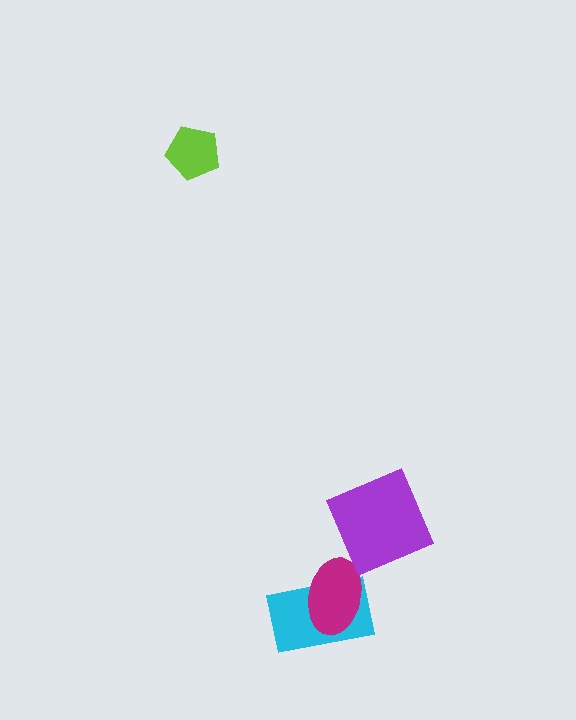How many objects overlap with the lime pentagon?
0 objects overlap with the lime pentagon.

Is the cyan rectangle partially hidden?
Yes, it is partially covered by another shape.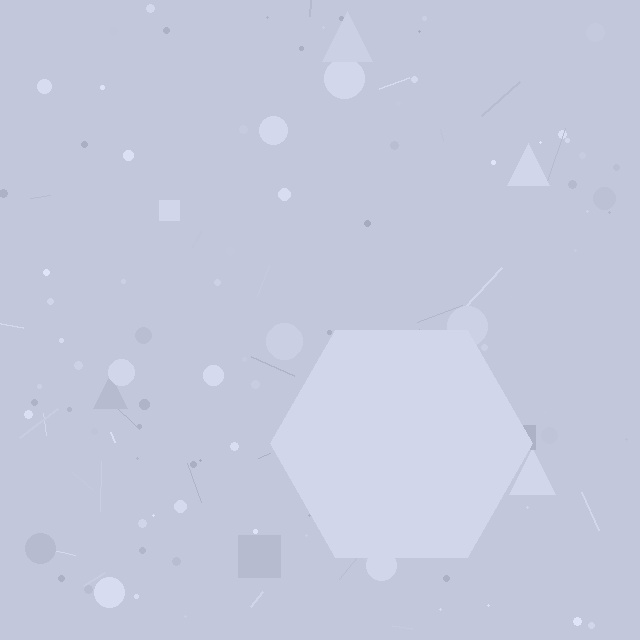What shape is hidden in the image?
A hexagon is hidden in the image.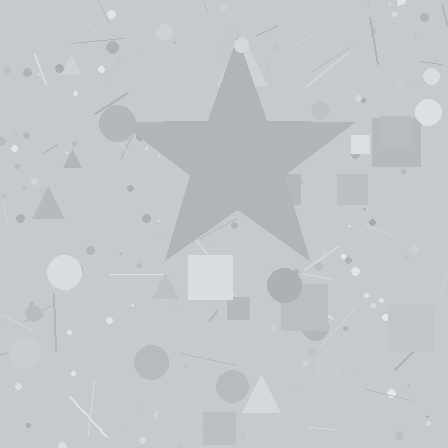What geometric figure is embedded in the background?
A star is embedded in the background.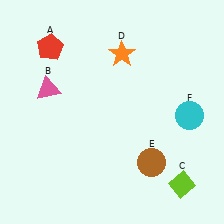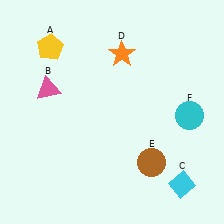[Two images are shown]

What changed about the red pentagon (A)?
In Image 1, A is red. In Image 2, it changed to yellow.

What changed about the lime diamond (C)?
In Image 1, C is lime. In Image 2, it changed to cyan.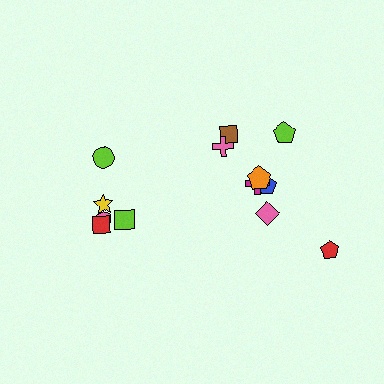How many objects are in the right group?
There are 8 objects.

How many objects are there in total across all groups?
There are 13 objects.